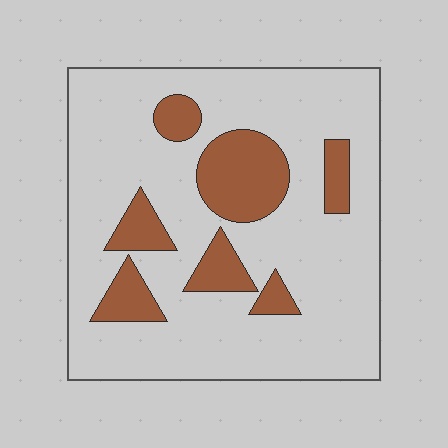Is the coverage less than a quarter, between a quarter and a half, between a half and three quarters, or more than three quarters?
Less than a quarter.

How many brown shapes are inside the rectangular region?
7.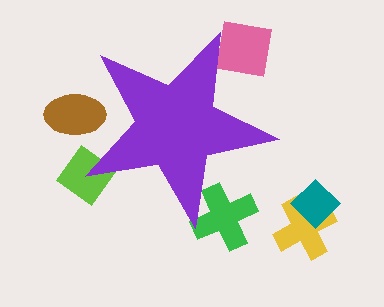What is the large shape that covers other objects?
A purple star.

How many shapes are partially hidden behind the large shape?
4 shapes are partially hidden.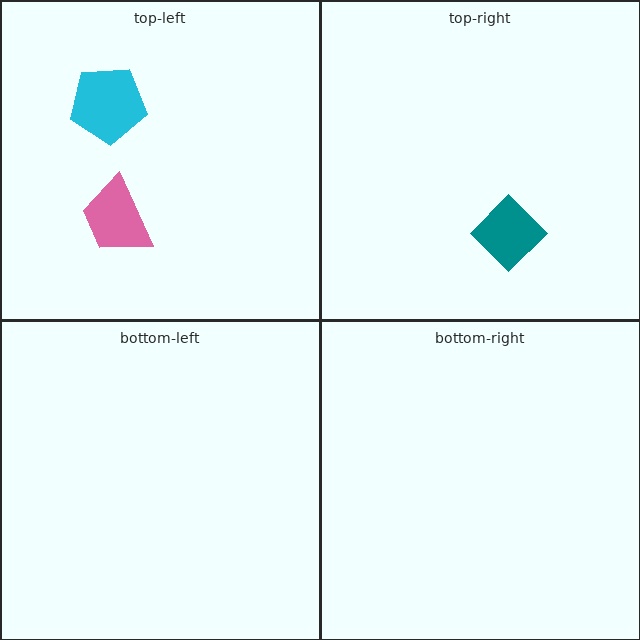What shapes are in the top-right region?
The teal diamond.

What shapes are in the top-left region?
The cyan pentagon, the pink trapezoid.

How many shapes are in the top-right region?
1.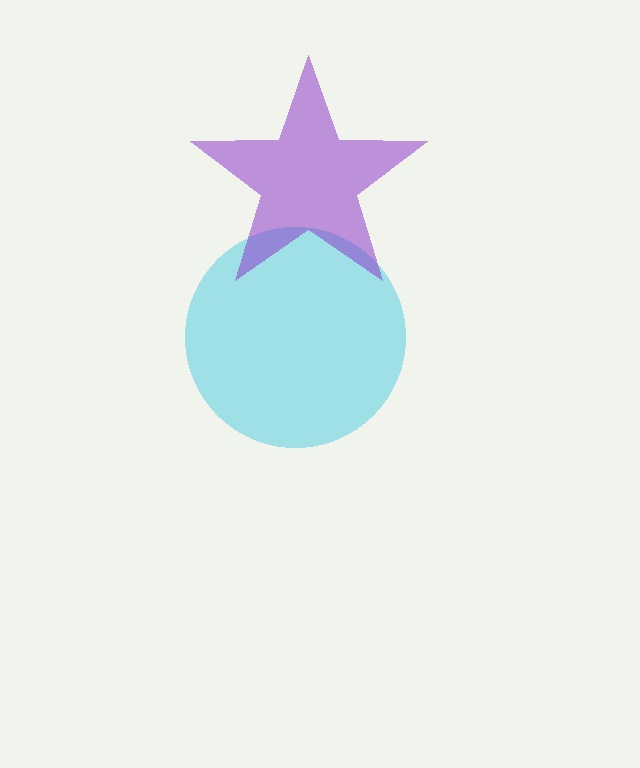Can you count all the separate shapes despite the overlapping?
Yes, there are 2 separate shapes.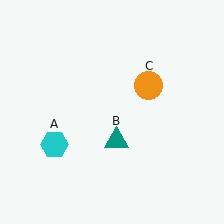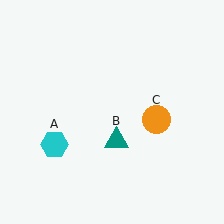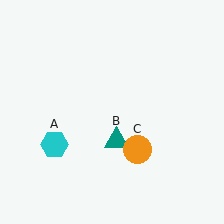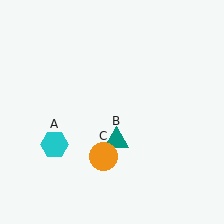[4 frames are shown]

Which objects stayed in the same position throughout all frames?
Cyan hexagon (object A) and teal triangle (object B) remained stationary.